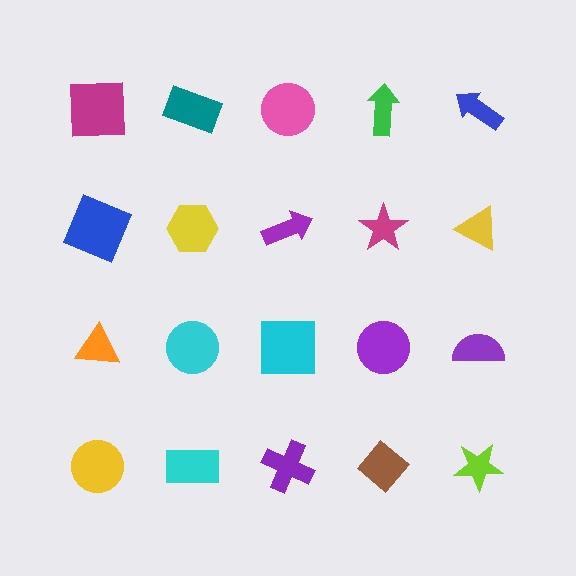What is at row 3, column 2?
A cyan circle.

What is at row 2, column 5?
A yellow triangle.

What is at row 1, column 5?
A blue arrow.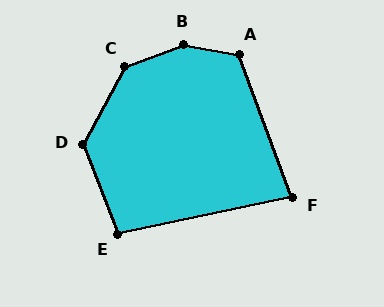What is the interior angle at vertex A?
Approximately 121 degrees (obtuse).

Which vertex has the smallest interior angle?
F, at approximately 82 degrees.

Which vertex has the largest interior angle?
B, at approximately 148 degrees.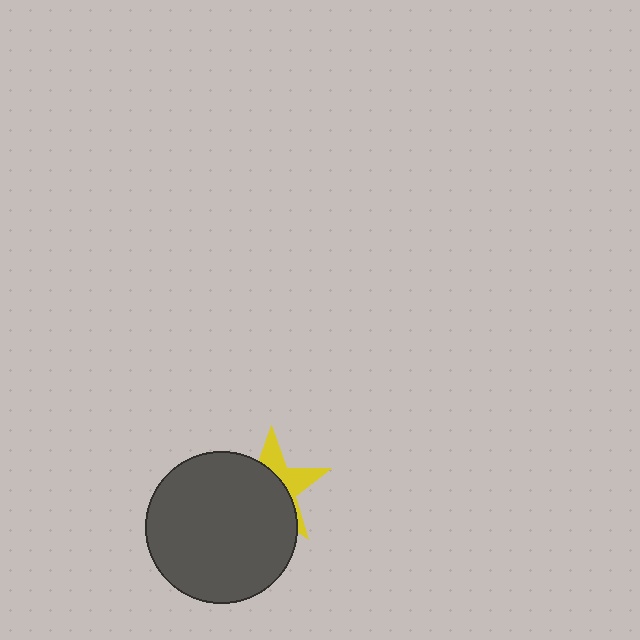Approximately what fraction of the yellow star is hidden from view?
Roughly 63% of the yellow star is hidden behind the dark gray circle.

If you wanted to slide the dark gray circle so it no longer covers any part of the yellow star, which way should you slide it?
Slide it toward the lower-left — that is the most direct way to separate the two shapes.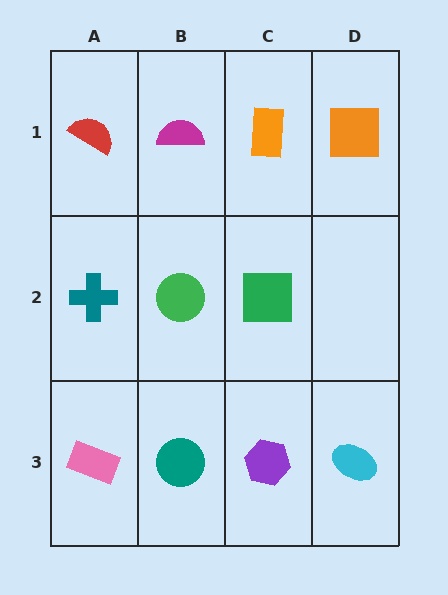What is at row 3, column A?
A pink rectangle.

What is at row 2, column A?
A teal cross.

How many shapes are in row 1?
4 shapes.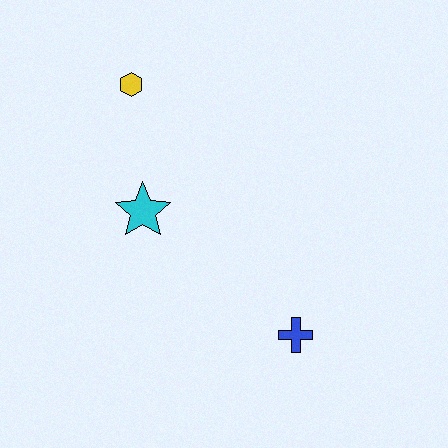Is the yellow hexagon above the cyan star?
Yes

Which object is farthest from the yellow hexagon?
The blue cross is farthest from the yellow hexagon.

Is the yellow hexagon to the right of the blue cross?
No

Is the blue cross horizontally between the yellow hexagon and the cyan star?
No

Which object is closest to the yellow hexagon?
The cyan star is closest to the yellow hexagon.